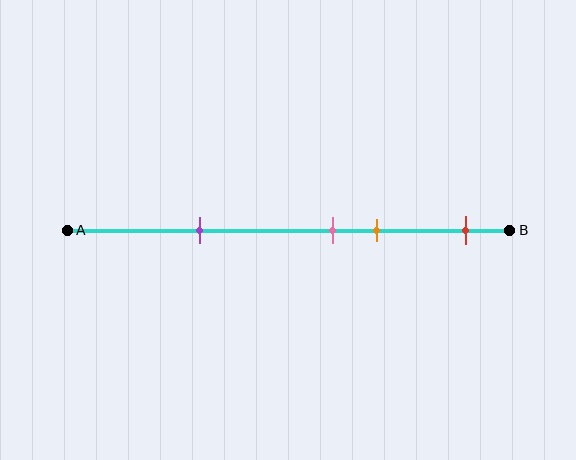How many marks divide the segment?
There are 4 marks dividing the segment.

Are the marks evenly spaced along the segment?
No, the marks are not evenly spaced.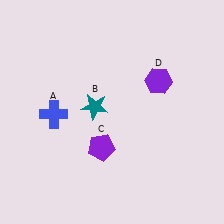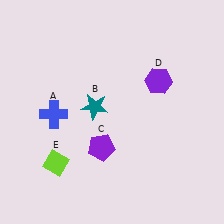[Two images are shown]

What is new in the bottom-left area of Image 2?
A lime diamond (E) was added in the bottom-left area of Image 2.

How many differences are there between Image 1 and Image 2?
There is 1 difference between the two images.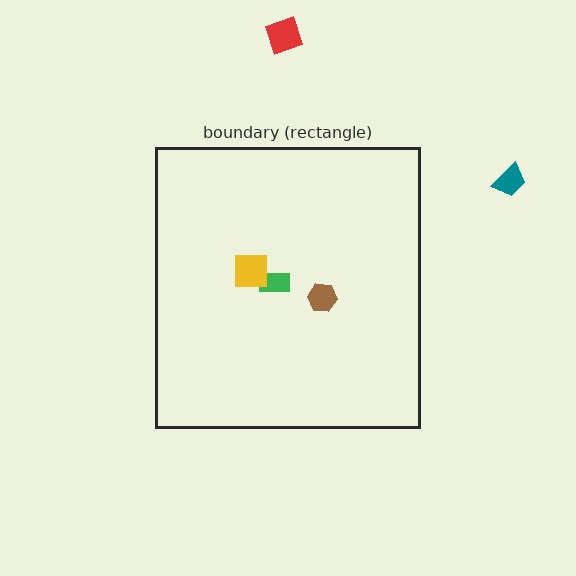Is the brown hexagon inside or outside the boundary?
Inside.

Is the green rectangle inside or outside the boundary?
Inside.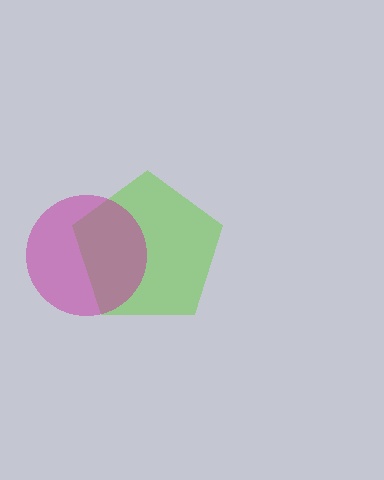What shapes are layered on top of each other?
The layered shapes are: a lime pentagon, a magenta circle.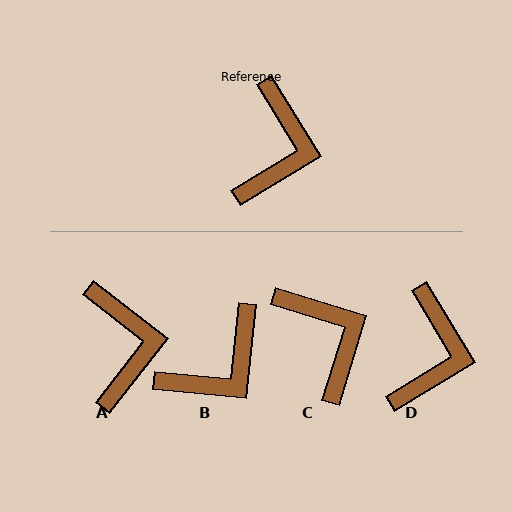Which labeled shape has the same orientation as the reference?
D.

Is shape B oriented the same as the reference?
No, it is off by about 37 degrees.